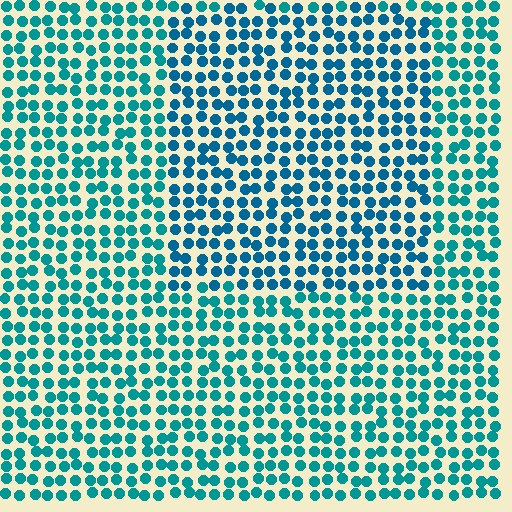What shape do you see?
I see a rectangle.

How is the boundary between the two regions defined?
The boundary is defined purely by a slight shift in hue (about 20 degrees). Spacing, size, and orientation are identical on both sides.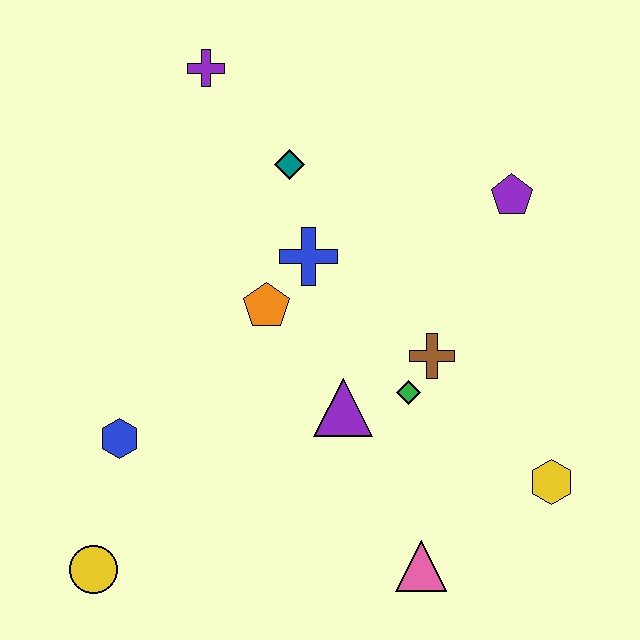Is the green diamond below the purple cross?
Yes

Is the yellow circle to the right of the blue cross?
No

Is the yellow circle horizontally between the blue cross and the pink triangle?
No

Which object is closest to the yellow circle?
The blue hexagon is closest to the yellow circle.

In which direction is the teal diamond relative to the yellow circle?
The teal diamond is above the yellow circle.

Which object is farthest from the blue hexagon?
The purple pentagon is farthest from the blue hexagon.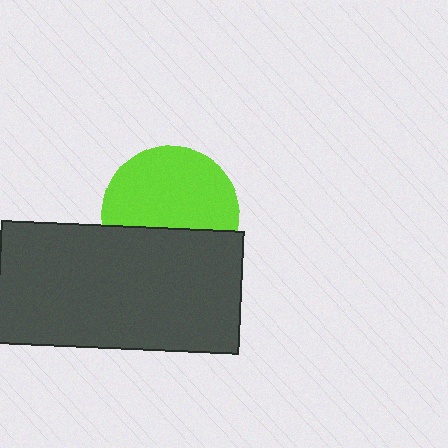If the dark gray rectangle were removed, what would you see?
You would see the complete lime circle.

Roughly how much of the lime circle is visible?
About half of it is visible (roughly 62%).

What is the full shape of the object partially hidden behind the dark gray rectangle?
The partially hidden object is a lime circle.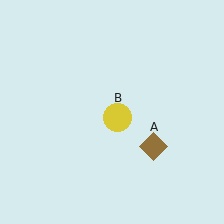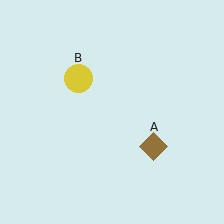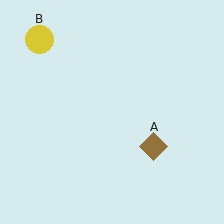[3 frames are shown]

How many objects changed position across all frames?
1 object changed position: yellow circle (object B).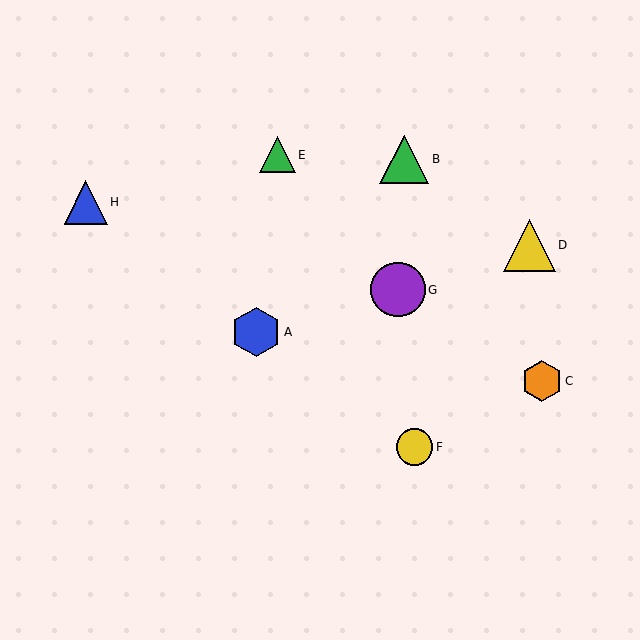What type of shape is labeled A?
Shape A is a blue hexagon.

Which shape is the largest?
The purple circle (labeled G) is the largest.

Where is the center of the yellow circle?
The center of the yellow circle is at (415, 447).